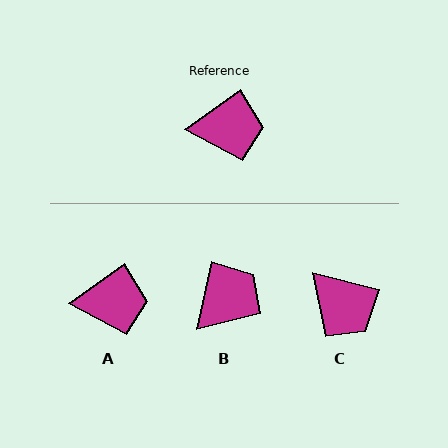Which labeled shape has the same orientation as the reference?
A.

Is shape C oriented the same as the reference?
No, it is off by about 50 degrees.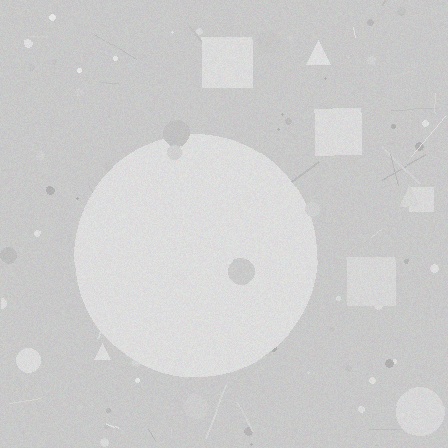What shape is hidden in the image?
A circle is hidden in the image.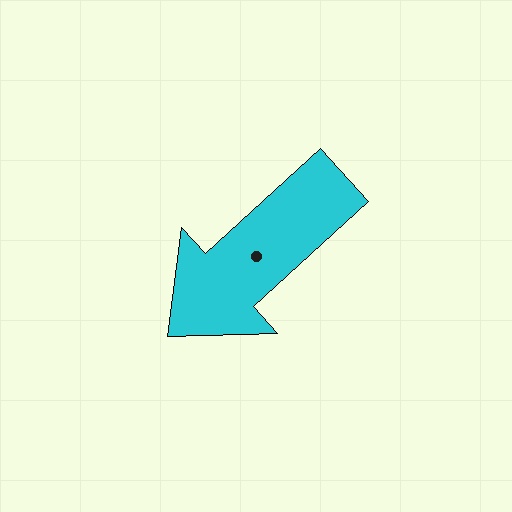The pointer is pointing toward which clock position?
Roughly 8 o'clock.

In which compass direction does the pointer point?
Southwest.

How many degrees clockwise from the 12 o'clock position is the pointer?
Approximately 228 degrees.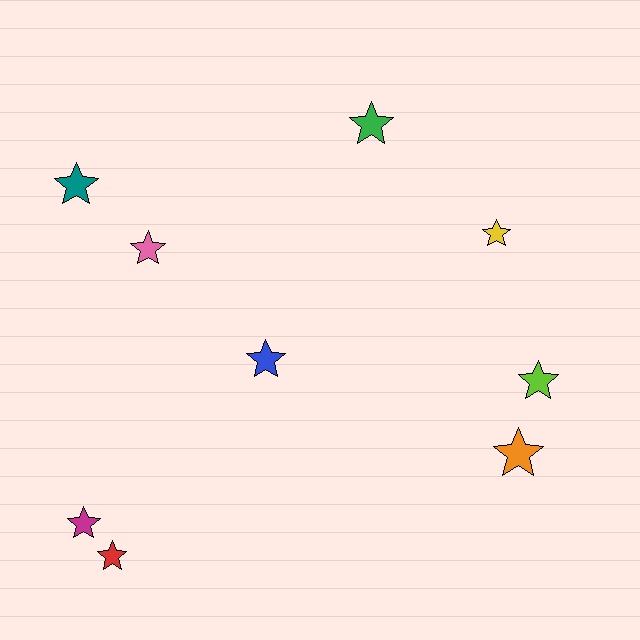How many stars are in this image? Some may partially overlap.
There are 9 stars.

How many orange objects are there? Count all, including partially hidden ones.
There is 1 orange object.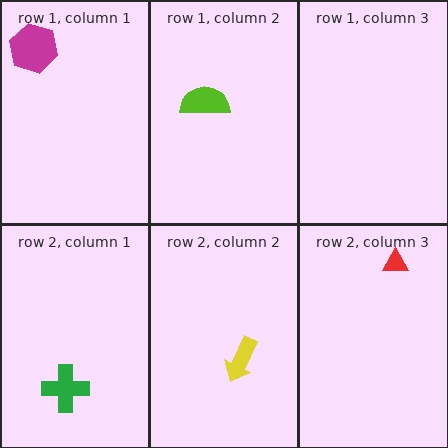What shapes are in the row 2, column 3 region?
The red triangle.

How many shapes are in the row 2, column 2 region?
1.